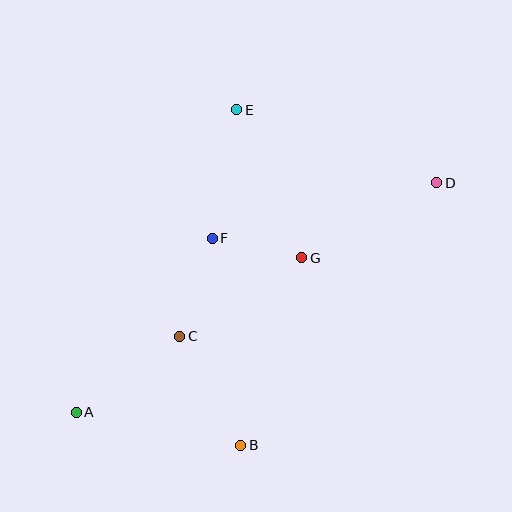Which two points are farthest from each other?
Points A and D are farthest from each other.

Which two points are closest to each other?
Points F and G are closest to each other.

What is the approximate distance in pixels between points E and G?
The distance between E and G is approximately 161 pixels.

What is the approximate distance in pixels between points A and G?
The distance between A and G is approximately 273 pixels.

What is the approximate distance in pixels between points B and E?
The distance between B and E is approximately 335 pixels.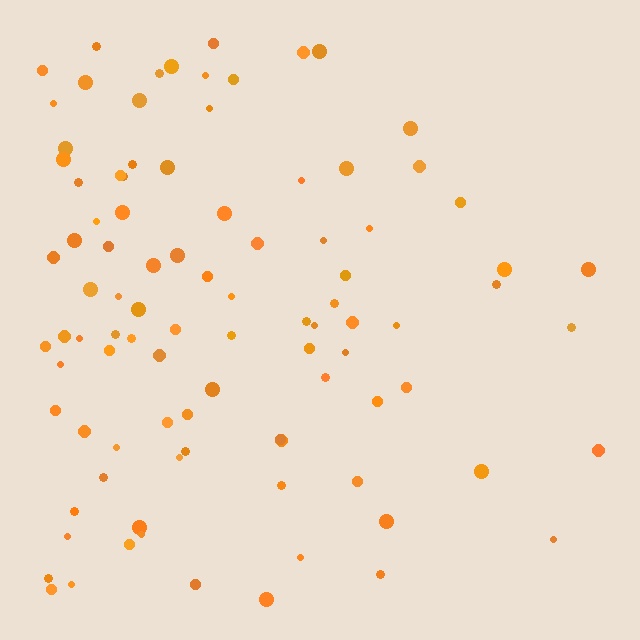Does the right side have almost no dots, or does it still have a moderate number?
Still a moderate number, just noticeably fewer than the left.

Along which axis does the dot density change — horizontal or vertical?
Horizontal.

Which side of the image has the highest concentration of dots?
The left.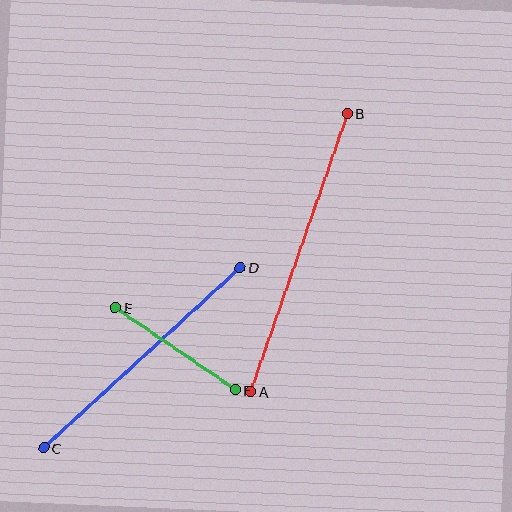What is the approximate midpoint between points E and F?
The midpoint is at approximately (175, 349) pixels.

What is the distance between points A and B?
The distance is approximately 295 pixels.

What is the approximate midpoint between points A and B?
The midpoint is at approximately (299, 253) pixels.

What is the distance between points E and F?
The distance is approximately 145 pixels.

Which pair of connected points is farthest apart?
Points A and B are farthest apart.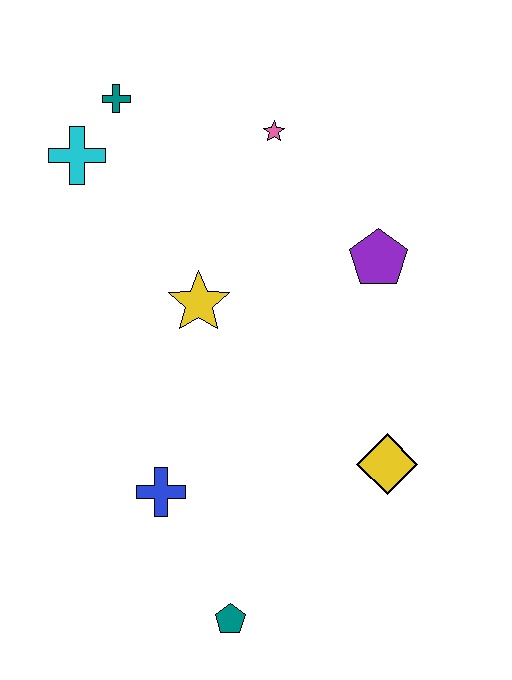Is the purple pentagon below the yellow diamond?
No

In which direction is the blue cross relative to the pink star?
The blue cross is below the pink star.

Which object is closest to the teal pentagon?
The blue cross is closest to the teal pentagon.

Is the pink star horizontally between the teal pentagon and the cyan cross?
No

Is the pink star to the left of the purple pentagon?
Yes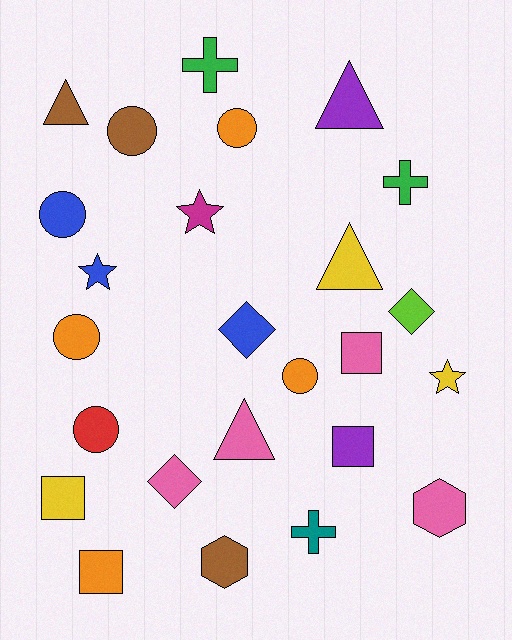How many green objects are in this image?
There are 2 green objects.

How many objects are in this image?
There are 25 objects.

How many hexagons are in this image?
There are 2 hexagons.